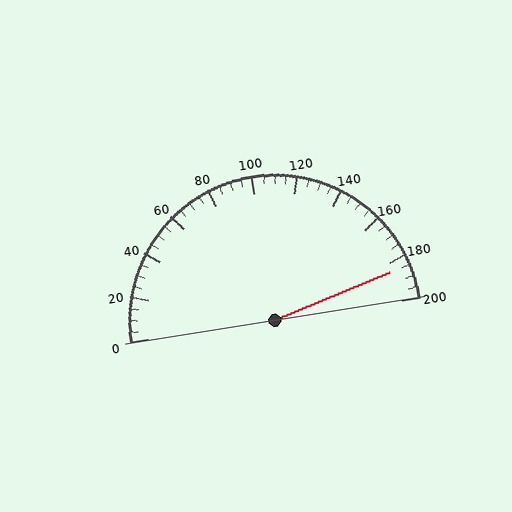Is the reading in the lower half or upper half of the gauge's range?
The reading is in the upper half of the range (0 to 200).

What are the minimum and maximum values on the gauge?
The gauge ranges from 0 to 200.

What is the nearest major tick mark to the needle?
The nearest major tick mark is 180.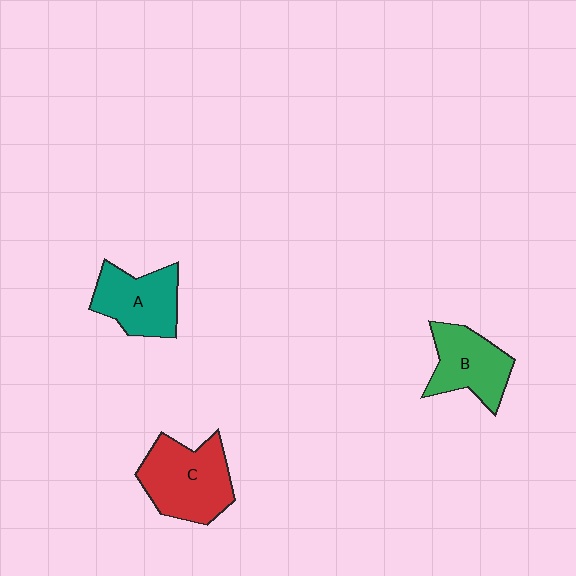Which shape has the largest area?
Shape C (red).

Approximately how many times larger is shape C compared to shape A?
Approximately 1.3 times.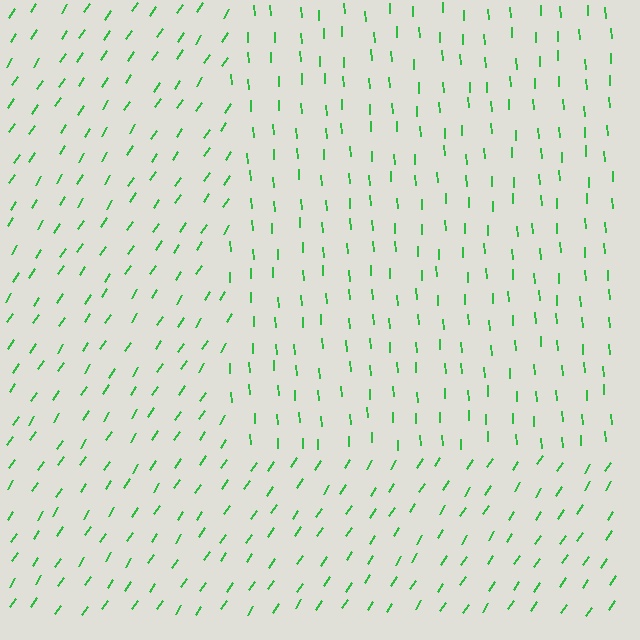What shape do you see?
I see a rectangle.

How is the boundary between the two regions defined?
The boundary is defined purely by a change in line orientation (approximately 37 degrees difference). All lines are the same color and thickness.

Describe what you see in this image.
The image is filled with small green line segments. A rectangle region in the image has lines oriented differently from the surrounding lines, creating a visible texture boundary.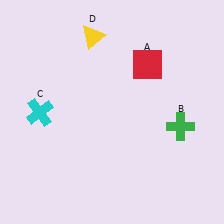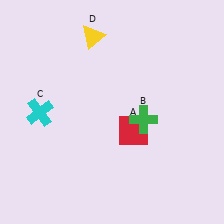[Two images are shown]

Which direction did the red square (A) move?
The red square (A) moved down.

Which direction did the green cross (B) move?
The green cross (B) moved left.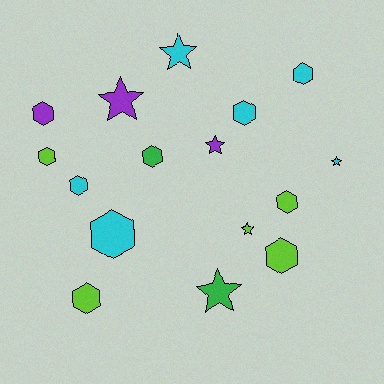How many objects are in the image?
There are 16 objects.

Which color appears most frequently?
Cyan, with 6 objects.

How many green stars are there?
There is 1 green star.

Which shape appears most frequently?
Hexagon, with 10 objects.